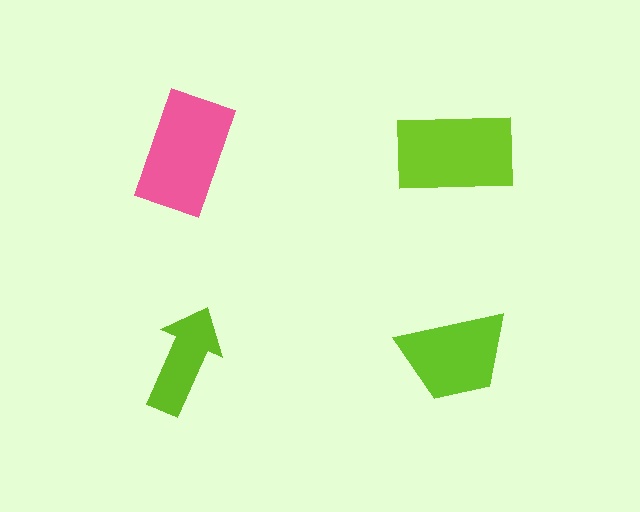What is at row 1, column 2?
A lime rectangle.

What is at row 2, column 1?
A lime arrow.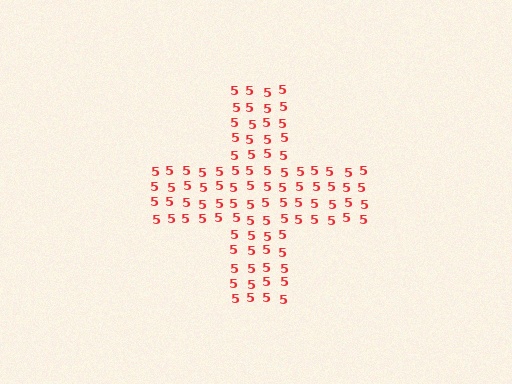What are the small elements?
The small elements are digit 5's.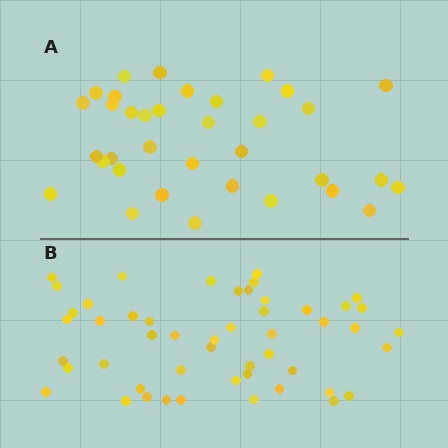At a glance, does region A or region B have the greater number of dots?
Region B (the bottom region) has more dots.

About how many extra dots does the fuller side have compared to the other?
Region B has approximately 15 more dots than region A.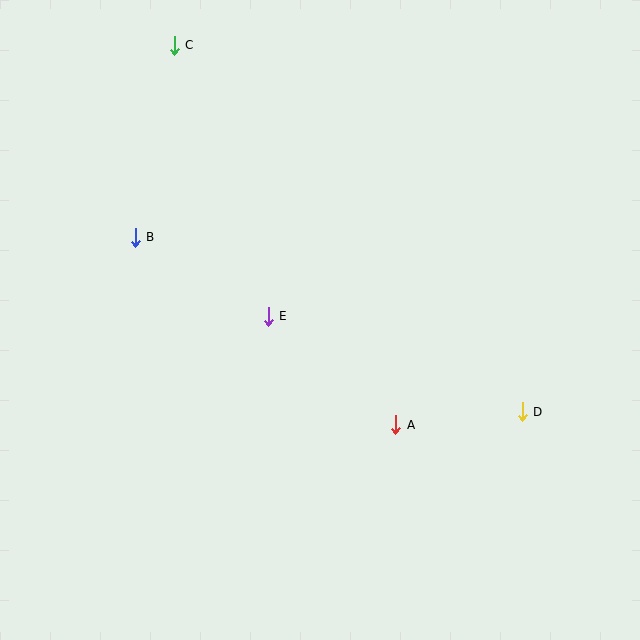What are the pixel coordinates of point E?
Point E is at (268, 316).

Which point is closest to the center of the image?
Point E at (268, 316) is closest to the center.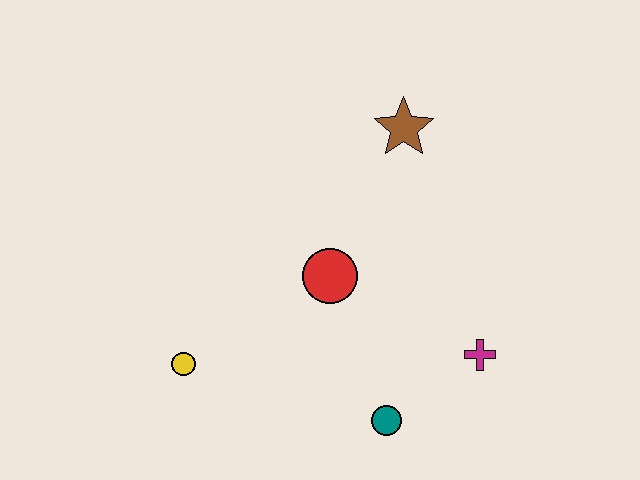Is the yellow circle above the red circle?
No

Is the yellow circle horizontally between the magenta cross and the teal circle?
No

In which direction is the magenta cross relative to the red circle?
The magenta cross is to the right of the red circle.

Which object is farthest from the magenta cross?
The yellow circle is farthest from the magenta cross.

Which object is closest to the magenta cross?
The teal circle is closest to the magenta cross.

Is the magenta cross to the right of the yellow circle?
Yes